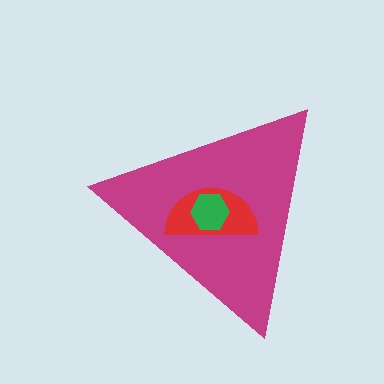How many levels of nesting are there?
3.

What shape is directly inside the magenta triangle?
The red semicircle.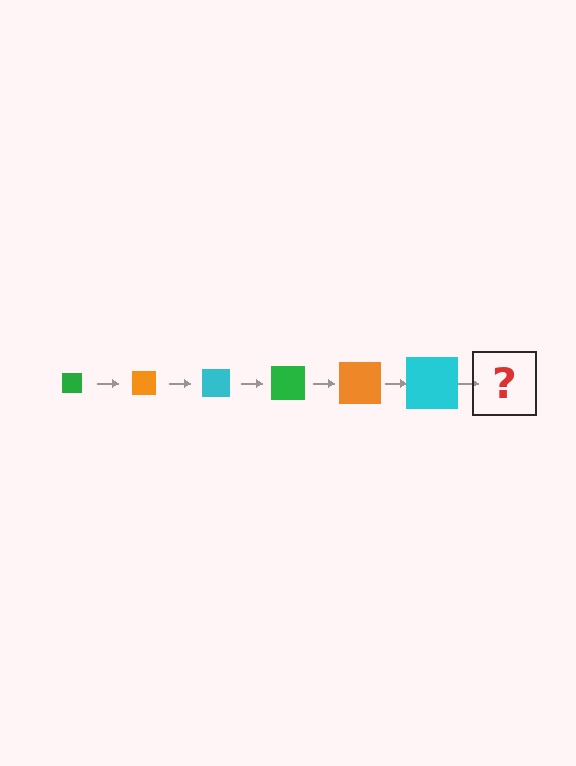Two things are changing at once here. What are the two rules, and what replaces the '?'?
The two rules are that the square grows larger each step and the color cycles through green, orange, and cyan. The '?' should be a green square, larger than the previous one.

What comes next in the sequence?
The next element should be a green square, larger than the previous one.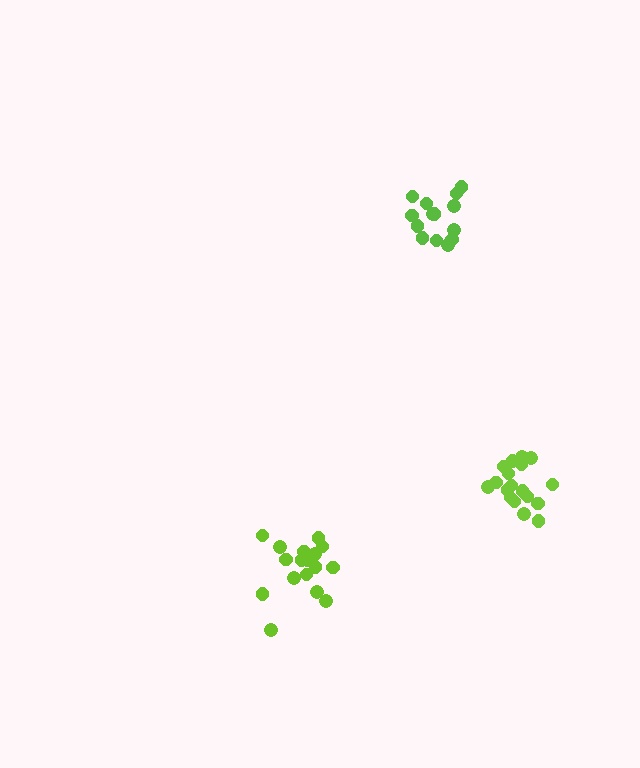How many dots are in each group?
Group 1: 17 dots, Group 2: 14 dots, Group 3: 19 dots (50 total).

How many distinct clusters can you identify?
There are 3 distinct clusters.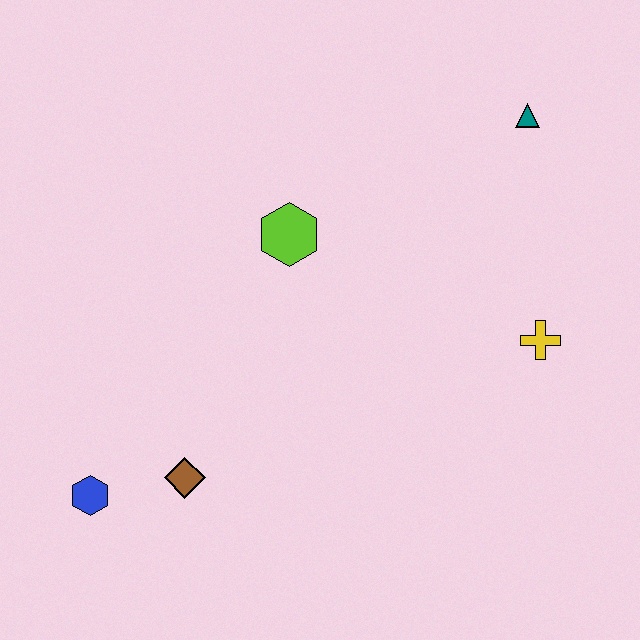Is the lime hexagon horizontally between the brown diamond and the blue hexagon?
No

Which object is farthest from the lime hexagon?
The blue hexagon is farthest from the lime hexagon.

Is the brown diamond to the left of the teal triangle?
Yes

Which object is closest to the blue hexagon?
The brown diamond is closest to the blue hexagon.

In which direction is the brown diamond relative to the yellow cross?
The brown diamond is to the left of the yellow cross.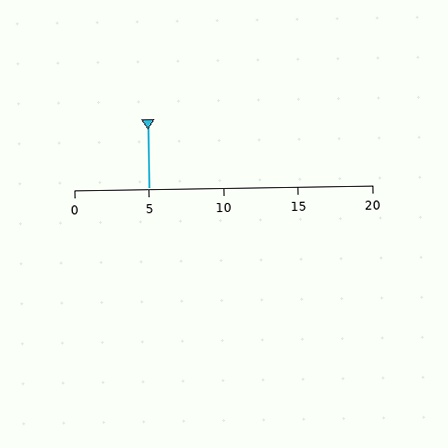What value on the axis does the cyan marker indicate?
The marker indicates approximately 5.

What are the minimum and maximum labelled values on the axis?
The axis runs from 0 to 20.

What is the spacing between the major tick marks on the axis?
The major ticks are spaced 5 apart.